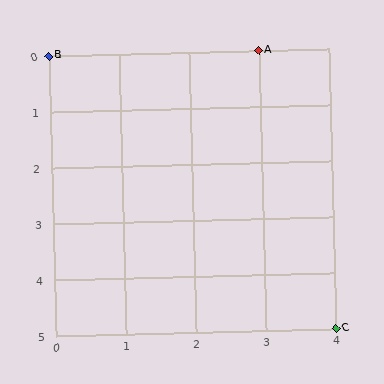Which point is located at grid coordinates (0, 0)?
Point B is at (0, 0).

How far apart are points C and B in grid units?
Points C and B are 4 columns and 5 rows apart (about 6.4 grid units diagonally).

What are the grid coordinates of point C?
Point C is at grid coordinates (4, 5).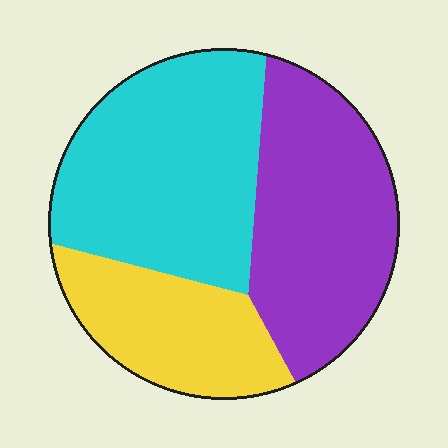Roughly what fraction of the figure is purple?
Purple covers 36% of the figure.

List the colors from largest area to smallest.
From largest to smallest: cyan, purple, yellow.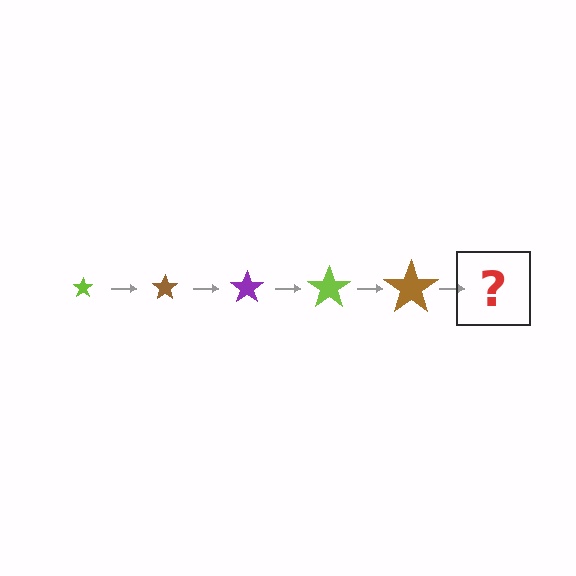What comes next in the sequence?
The next element should be a purple star, larger than the previous one.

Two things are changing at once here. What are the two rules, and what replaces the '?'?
The two rules are that the star grows larger each step and the color cycles through lime, brown, and purple. The '?' should be a purple star, larger than the previous one.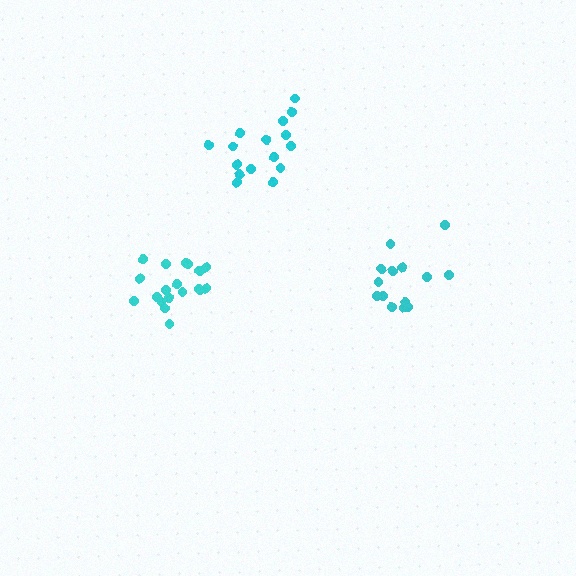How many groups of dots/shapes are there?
There are 3 groups.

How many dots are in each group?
Group 1: 19 dots, Group 2: 14 dots, Group 3: 16 dots (49 total).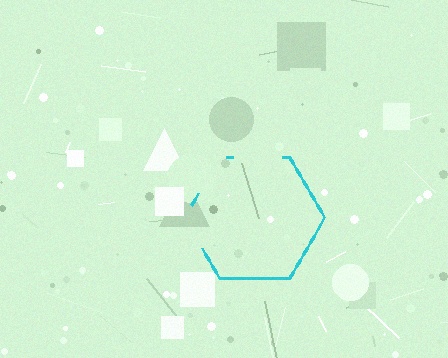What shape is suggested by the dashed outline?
The dashed outline suggests a hexagon.